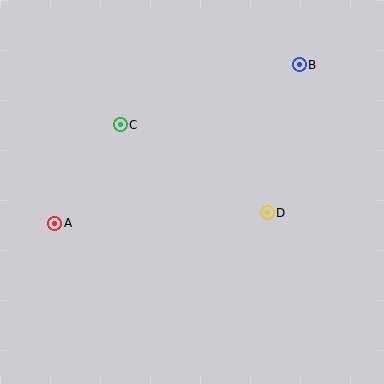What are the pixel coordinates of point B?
Point B is at (299, 65).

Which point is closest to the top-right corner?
Point B is closest to the top-right corner.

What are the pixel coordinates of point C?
Point C is at (120, 125).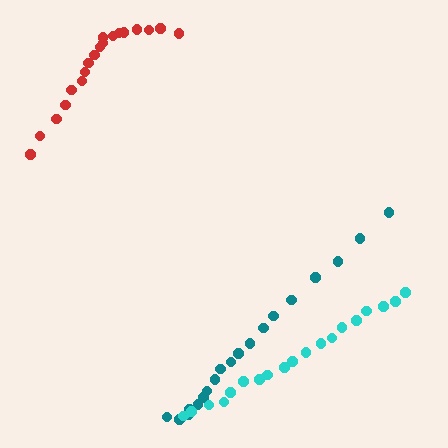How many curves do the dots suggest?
There are 3 distinct paths.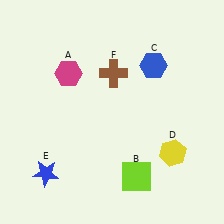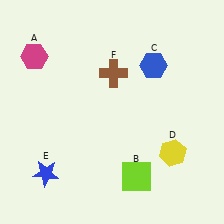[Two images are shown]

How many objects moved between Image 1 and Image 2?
1 object moved between the two images.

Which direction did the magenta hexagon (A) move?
The magenta hexagon (A) moved left.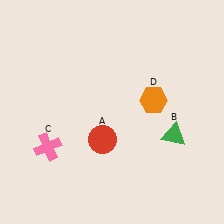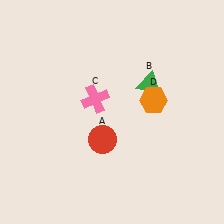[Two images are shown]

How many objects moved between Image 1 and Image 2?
2 objects moved between the two images.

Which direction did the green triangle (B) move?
The green triangle (B) moved up.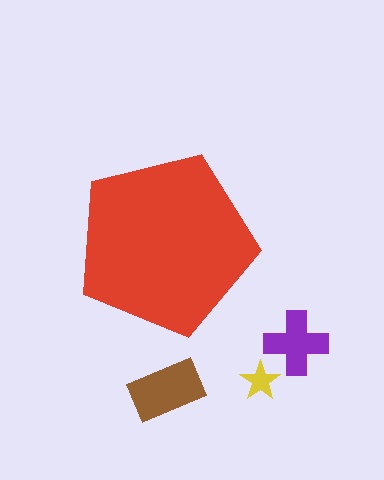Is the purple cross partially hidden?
No, the purple cross is fully visible.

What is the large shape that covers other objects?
A red pentagon.